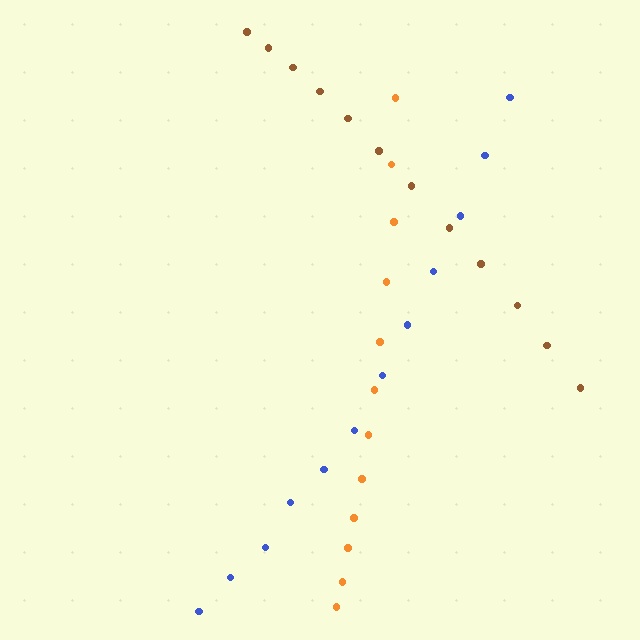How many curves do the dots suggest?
There are 3 distinct paths.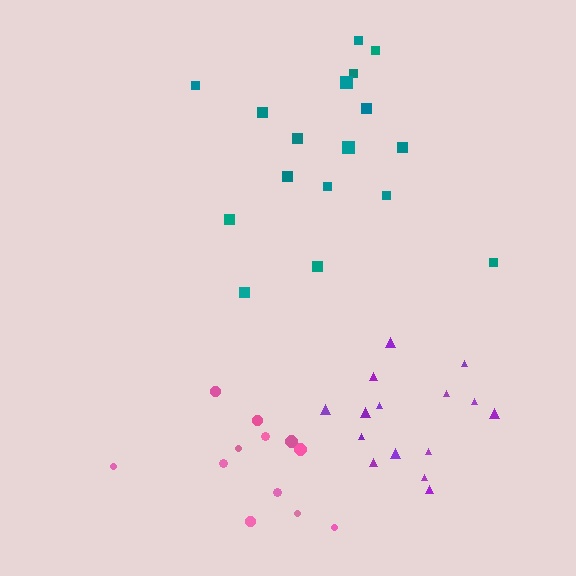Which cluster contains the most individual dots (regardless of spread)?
Teal (18).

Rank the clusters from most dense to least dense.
purple, teal, pink.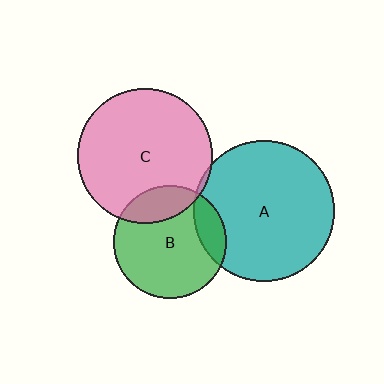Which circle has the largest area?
Circle A (teal).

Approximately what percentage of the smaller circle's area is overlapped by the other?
Approximately 20%.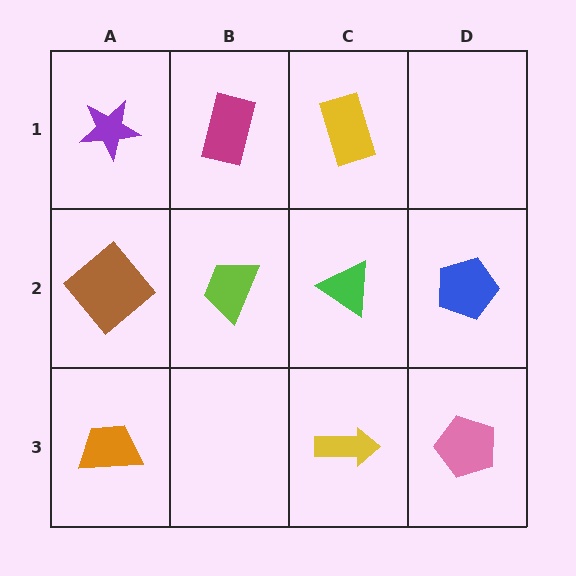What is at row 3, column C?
A yellow arrow.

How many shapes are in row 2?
4 shapes.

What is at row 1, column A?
A purple star.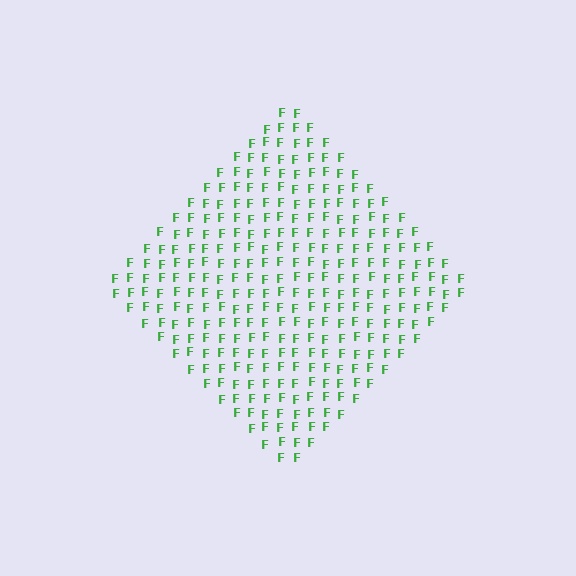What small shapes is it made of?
It is made of small letter F's.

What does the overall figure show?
The overall figure shows a diamond.